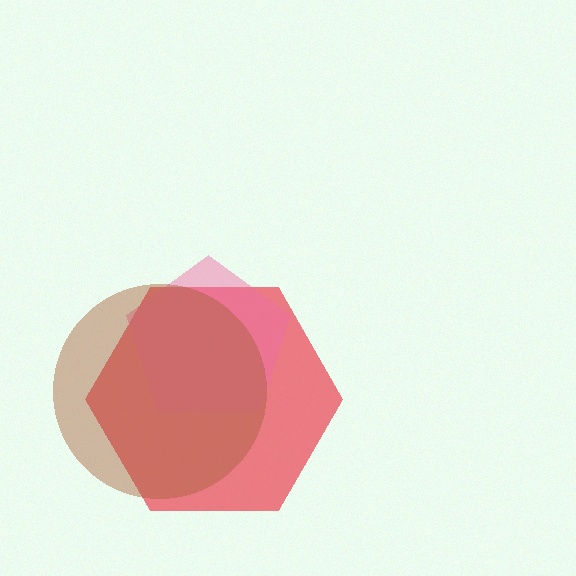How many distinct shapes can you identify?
There are 3 distinct shapes: a red hexagon, a pink pentagon, a brown circle.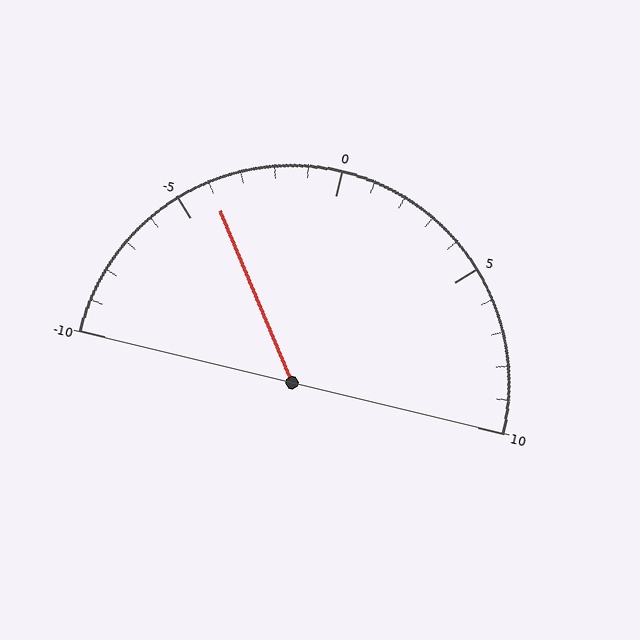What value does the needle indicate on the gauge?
The needle indicates approximately -4.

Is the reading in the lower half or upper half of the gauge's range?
The reading is in the lower half of the range (-10 to 10).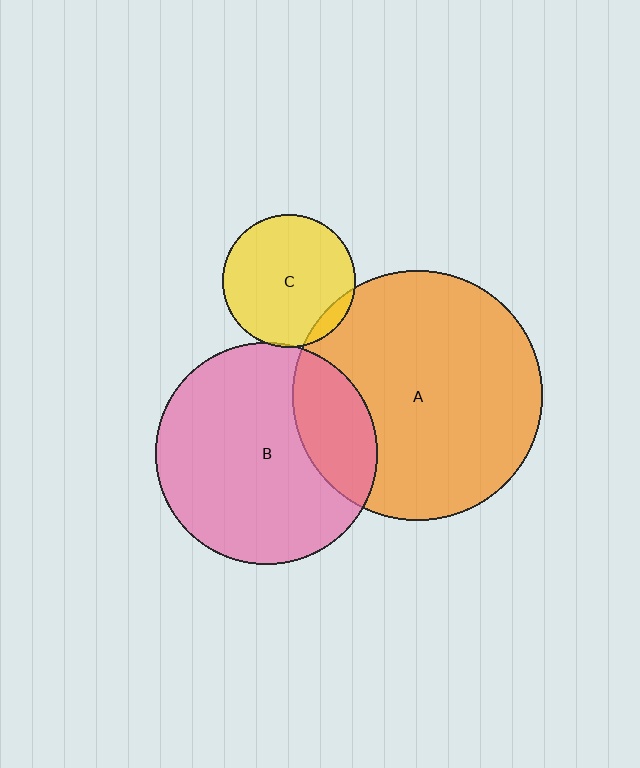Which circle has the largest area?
Circle A (orange).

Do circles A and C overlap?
Yes.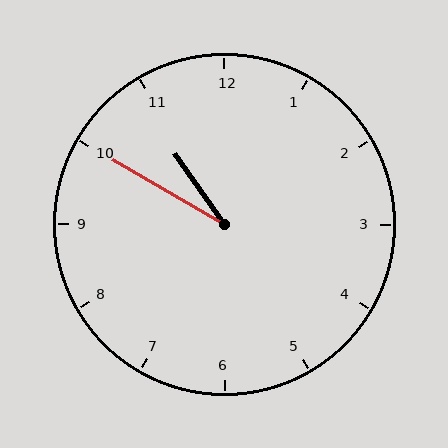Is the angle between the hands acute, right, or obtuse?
It is acute.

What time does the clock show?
10:50.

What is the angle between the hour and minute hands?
Approximately 25 degrees.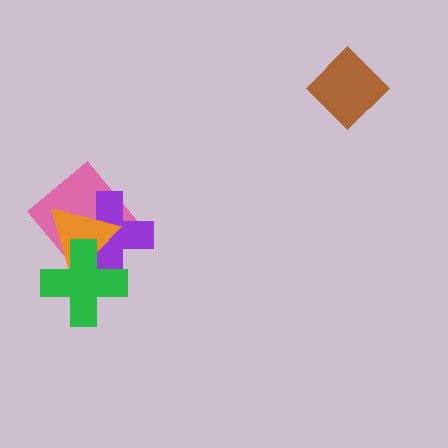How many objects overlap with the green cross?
3 objects overlap with the green cross.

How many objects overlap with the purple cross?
3 objects overlap with the purple cross.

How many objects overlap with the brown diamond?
0 objects overlap with the brown diamond.